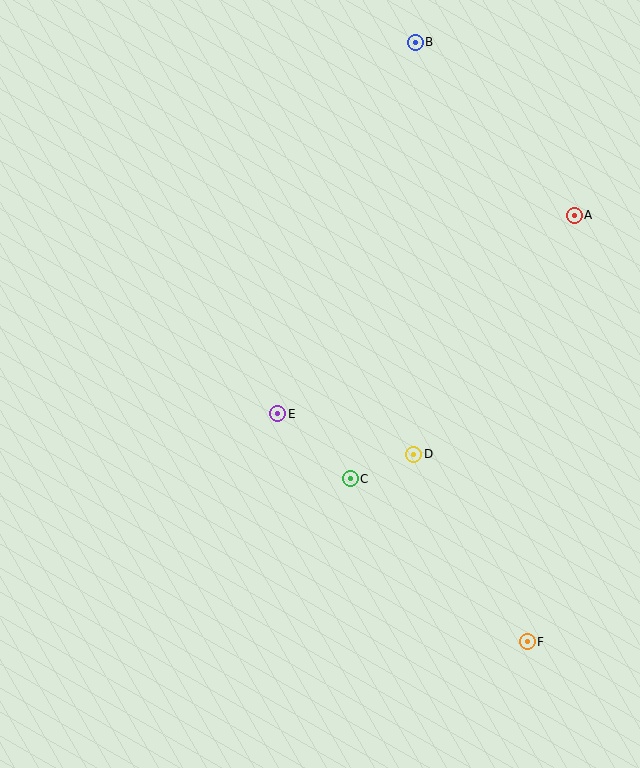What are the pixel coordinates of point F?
Point F is at (527, 642).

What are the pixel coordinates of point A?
Point A is at (574, 215).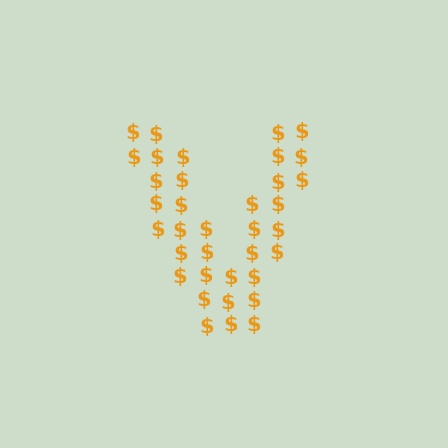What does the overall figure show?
The overall figure shows the letter V.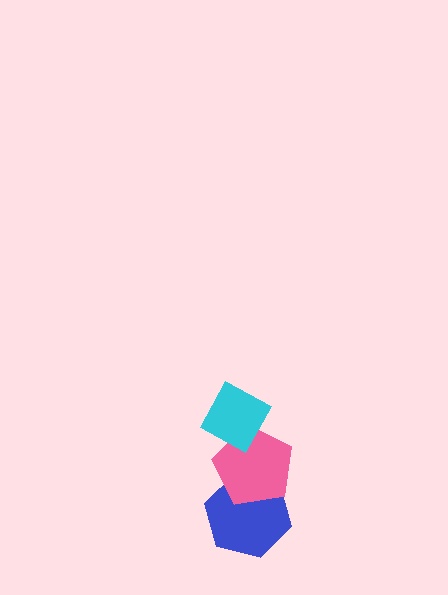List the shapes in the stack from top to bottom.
From top to bottom: the cyan diamond, the pink pentagon, the blue hexagon.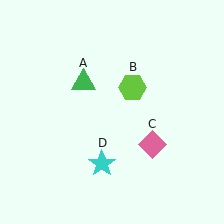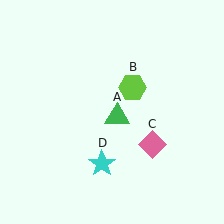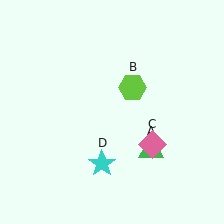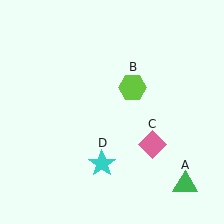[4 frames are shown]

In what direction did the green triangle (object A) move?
The green triangle (object A) moved down and to the right.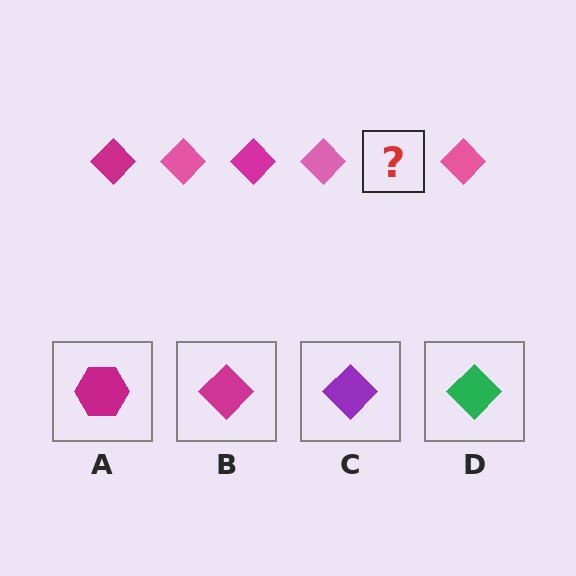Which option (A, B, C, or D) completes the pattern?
B.